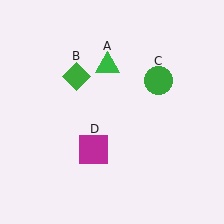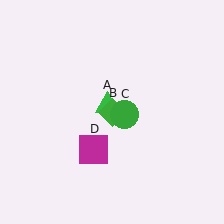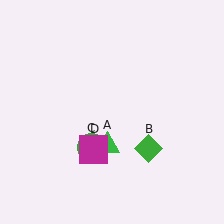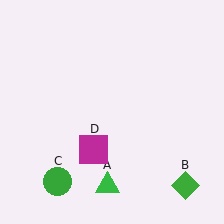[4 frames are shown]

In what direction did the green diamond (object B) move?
The green diamond (object B) moved down and to the right.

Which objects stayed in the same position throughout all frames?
Magenta square (object D) remained stationary.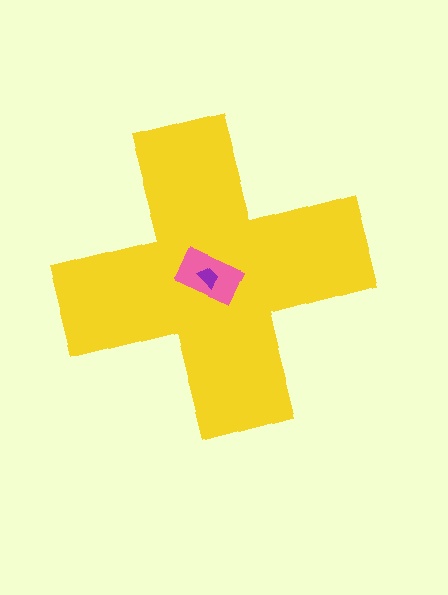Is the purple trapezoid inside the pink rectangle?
Yes.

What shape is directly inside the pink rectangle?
The purple trapezoid.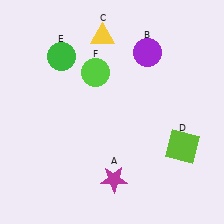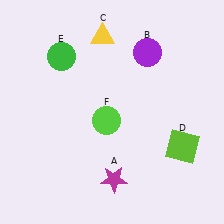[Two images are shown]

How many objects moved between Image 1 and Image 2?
1 object moved between the two images.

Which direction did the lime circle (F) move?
The lime circle (F) moved down.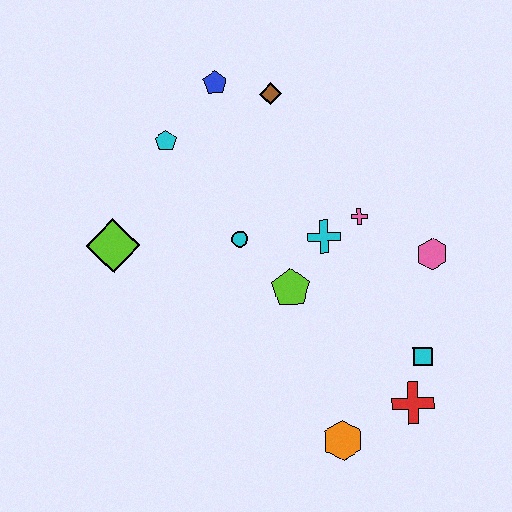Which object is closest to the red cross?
The cyan square is closest to the red cross.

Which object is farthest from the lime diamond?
The red cross is farthest from the lime diamond.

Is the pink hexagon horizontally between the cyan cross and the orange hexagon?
No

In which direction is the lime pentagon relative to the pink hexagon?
The lime pentagon is to the left of the pink hexagon.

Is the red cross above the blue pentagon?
No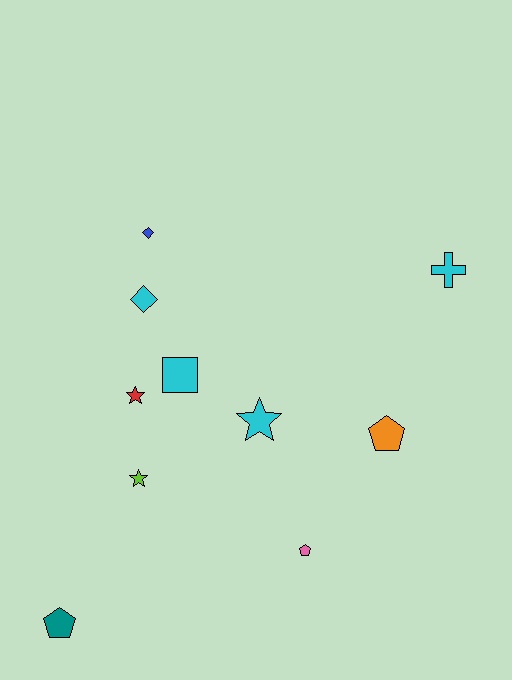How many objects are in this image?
There are 10 objects.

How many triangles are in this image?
There are no triangles.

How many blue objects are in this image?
There is 1 blue object.